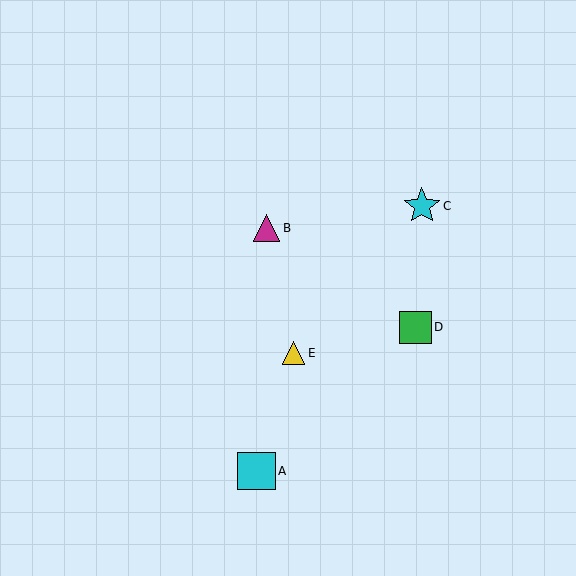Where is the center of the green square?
The center of the green square is at (415, 327).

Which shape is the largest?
The cyan square (labeled A) is the largest.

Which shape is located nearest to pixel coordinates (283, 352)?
The yellow triangle (labeled E) at (293, 353) is nearest to that location.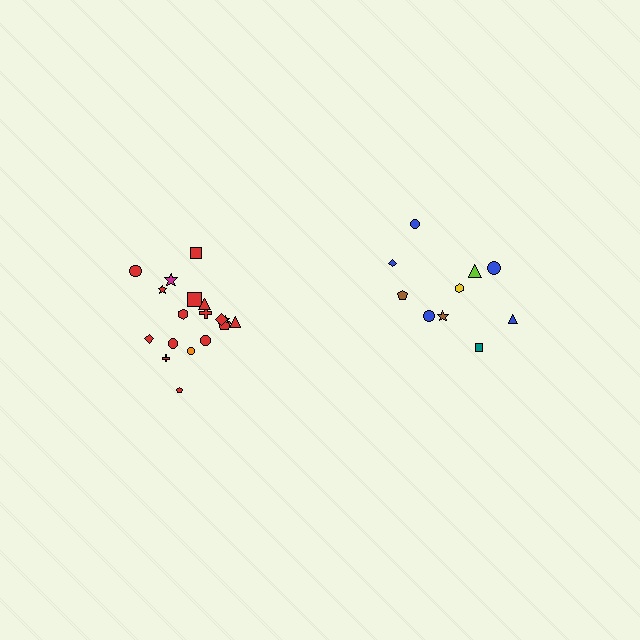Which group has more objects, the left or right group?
The left group.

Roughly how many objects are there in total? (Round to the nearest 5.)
Roughly 30 objects in total.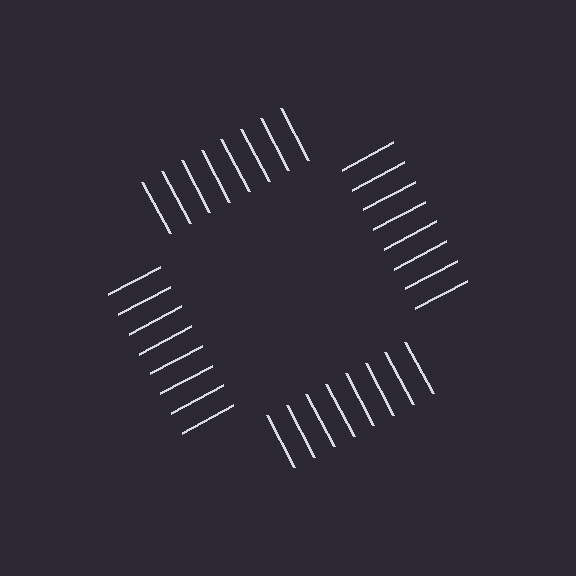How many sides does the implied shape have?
4 sides — the line-ends trace a square.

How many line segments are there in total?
32 — 8 along each of the 4 edges.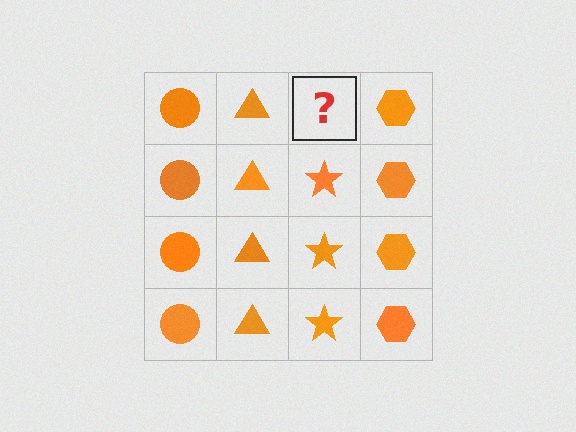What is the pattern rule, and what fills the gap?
The rule is that each column has a consistent shape. The gap should be filled with an orange star.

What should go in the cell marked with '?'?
The missing cell should contain an orange star.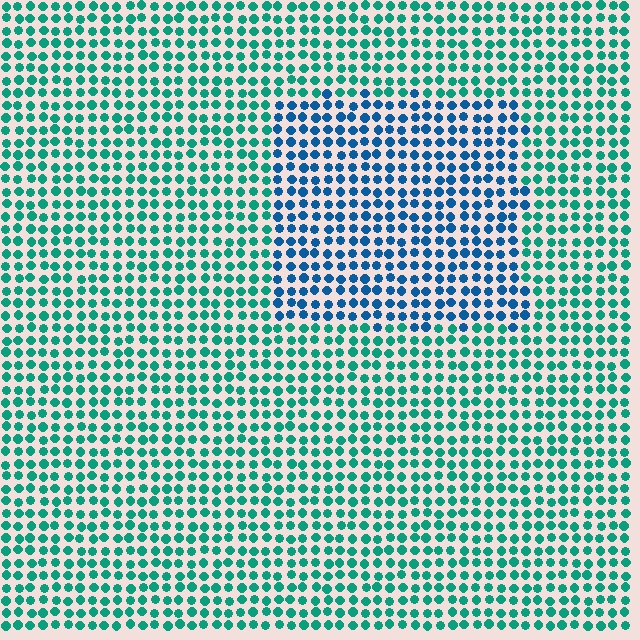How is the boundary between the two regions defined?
The boundary is defined purely by a slight shift in hue (about 40 degrees). Spacing, size, and orientation are identical on both sides.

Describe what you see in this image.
The image is filled with small teal elements in a uniform arrangement. A rectangle-shaped region is visible where the elements are tinted to a slightly different hue, forming a subtle color boundary.